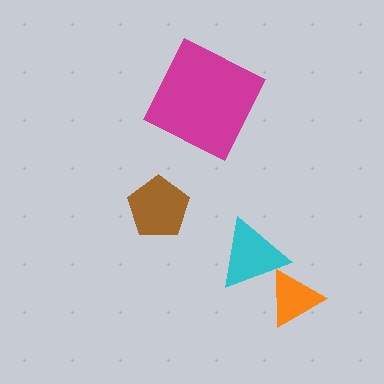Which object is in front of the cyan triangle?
The orange triangle is in front of the cyan triangle.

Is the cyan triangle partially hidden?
Yes, it is partially covered by another shape.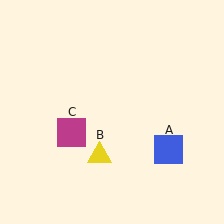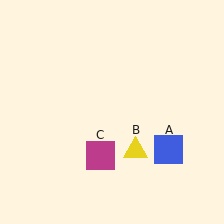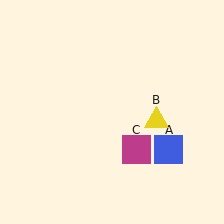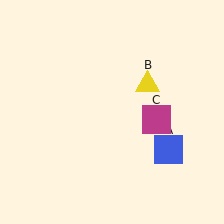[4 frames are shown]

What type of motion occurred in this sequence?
The yellow triangle (object B), magenta square (object C) rotated counterclockwise around the center of the scene.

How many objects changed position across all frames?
2 objects changed position: yellow triangle (object B), magenta square (object C).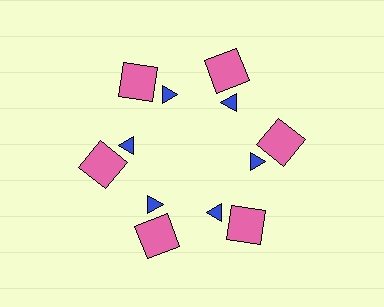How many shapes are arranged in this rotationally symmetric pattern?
There are 12 shapes, arranged in 6 groups of 2.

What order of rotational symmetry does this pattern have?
This pattern has 6-fold rotational symmetry.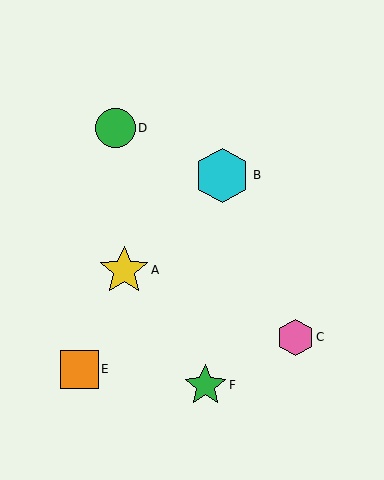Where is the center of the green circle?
The center of the green circle is at (115, 128).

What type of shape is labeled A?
Shape A is a yellow star.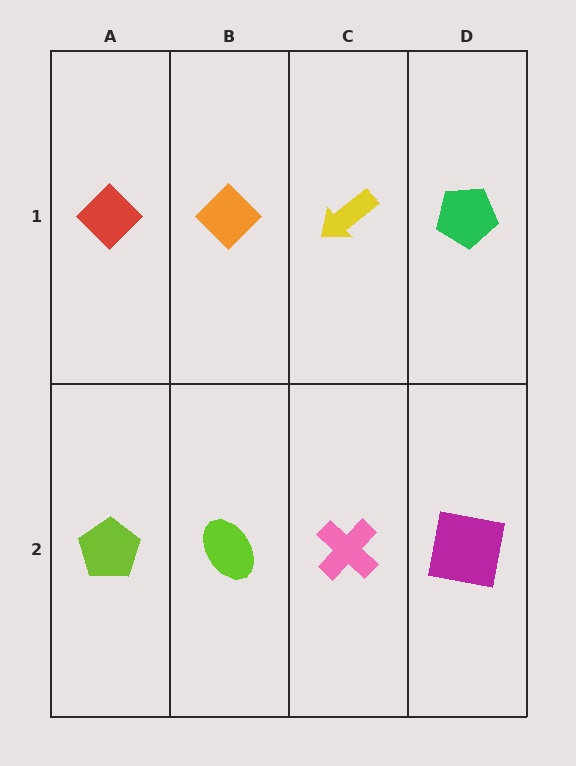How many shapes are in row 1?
4 shapes.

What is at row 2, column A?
A lime pentagon.